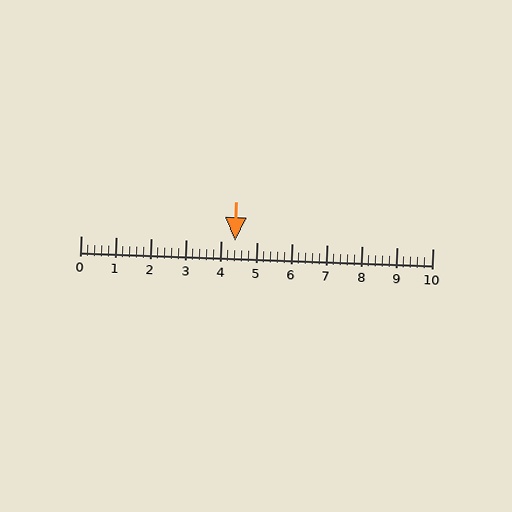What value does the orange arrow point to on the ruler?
The orange arrow points to approximately 4.4.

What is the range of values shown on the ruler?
The ruler shows values from 0 to 10.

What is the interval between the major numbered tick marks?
The major tick marks are spaced 1 units apart.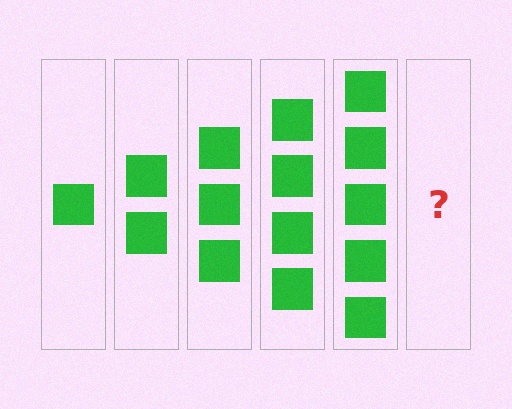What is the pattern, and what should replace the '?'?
The pattern is that each step adds one more square. The '?' should be 6 squares.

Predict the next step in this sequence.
The next step is 6 squares.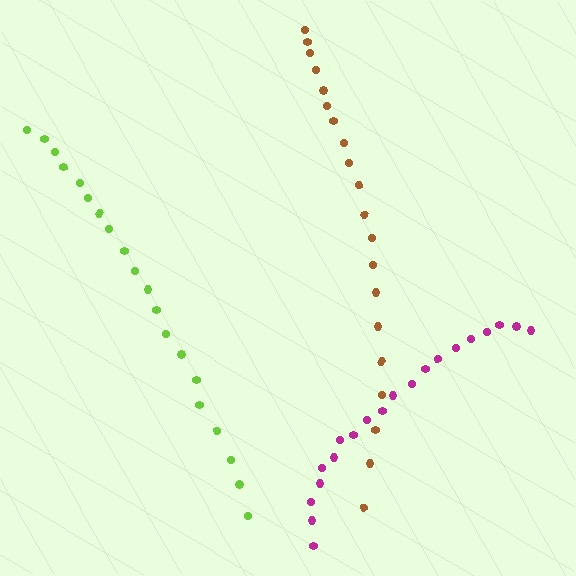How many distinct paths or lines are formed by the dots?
There are 3 distinct paths.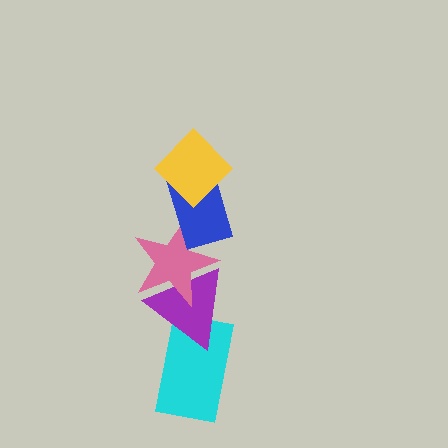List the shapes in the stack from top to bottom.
From top to bottom: the yellow diamond, the blue rectangle, the pink star, the purple triangle, the cyan rectangle.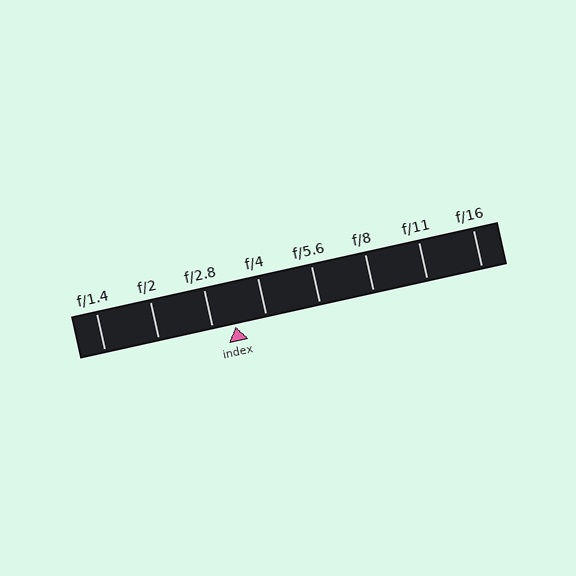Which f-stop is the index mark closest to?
The index mark is closest to f/2.8.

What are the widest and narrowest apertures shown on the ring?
The widest aperture shown is f/1.4 and the narrowest is f/16.